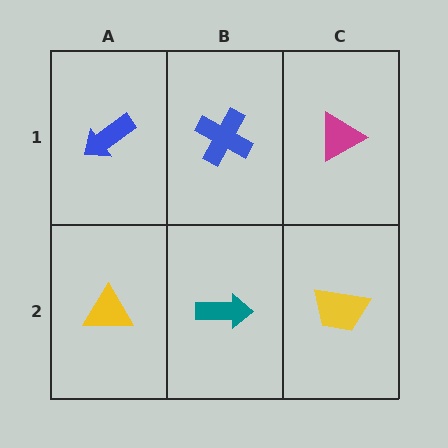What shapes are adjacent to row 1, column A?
A yellow triangle (row 2, column A), a blue cross (row 1, column B).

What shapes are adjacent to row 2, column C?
A magenta triangle (row 1, column C), a teal arrow (row 2, column B).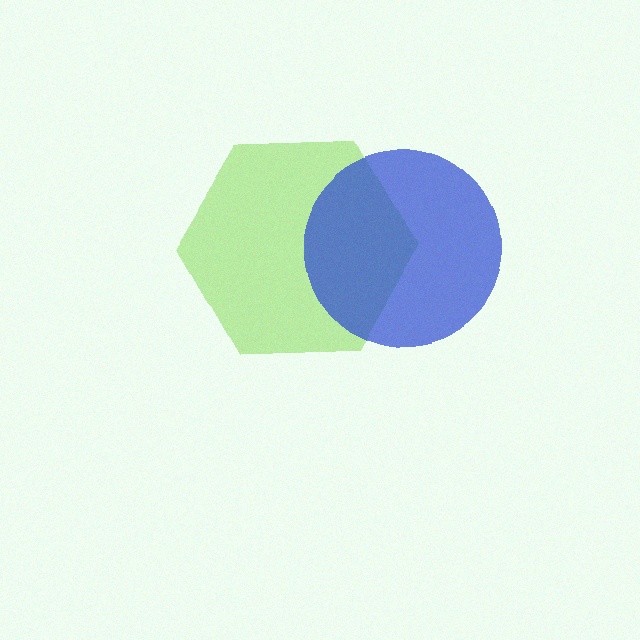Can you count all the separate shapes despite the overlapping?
Yes, there are 2 separate shapes.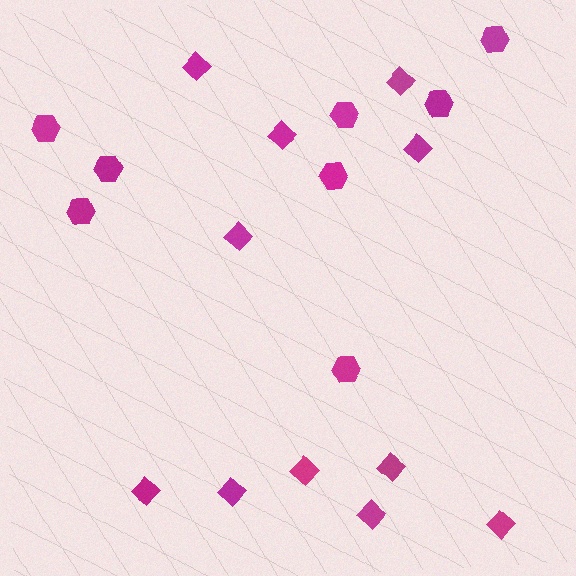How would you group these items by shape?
There are 2 groups: one group of hexagons (8) and one group of diamonds (11).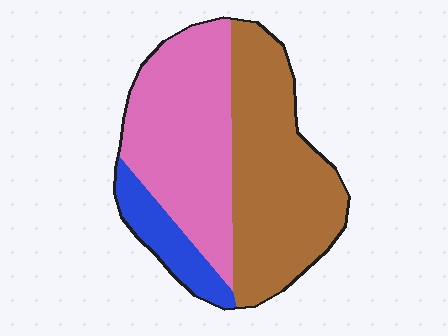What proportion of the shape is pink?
Pink covers about 40% of the shape.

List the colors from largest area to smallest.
From largest to smallest: brown, pink, blue.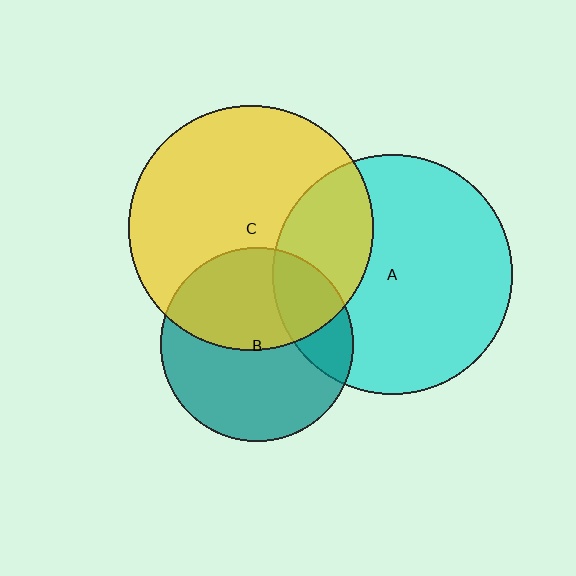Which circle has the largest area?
Circle C (yellow).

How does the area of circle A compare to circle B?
Approximately 1.5 times.